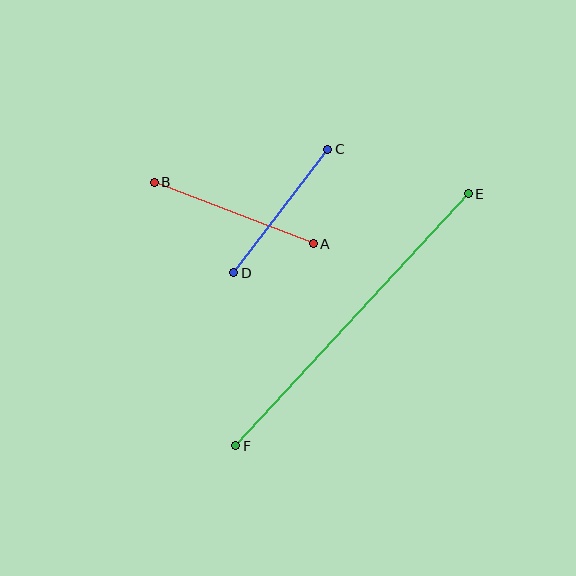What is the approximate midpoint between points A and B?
The midpoint is at approximately (234, 213) pixels.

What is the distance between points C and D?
The distance is approximately 155 pixels.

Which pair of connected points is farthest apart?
Points E and F are farthest apart.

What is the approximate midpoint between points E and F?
The midpoint is at approximately (352, 320) pixels.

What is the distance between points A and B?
The distance is approximately 171 pixels.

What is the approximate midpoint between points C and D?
The midpoint is at approximately (281, 211) pixels.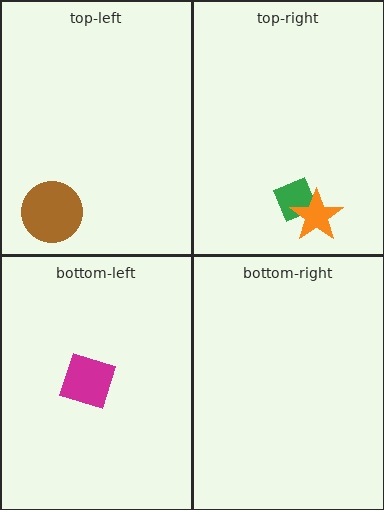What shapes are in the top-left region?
The brown circle.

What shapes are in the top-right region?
The green diamond, the orange star.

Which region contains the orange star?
The top-right region.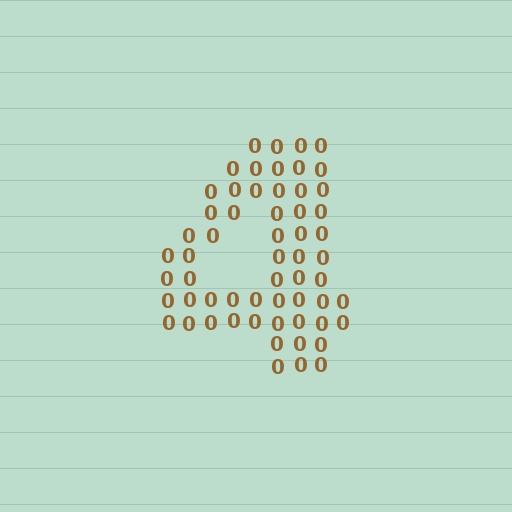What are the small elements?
The small elements are digit 0's.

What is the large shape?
The large shape is the digit 4.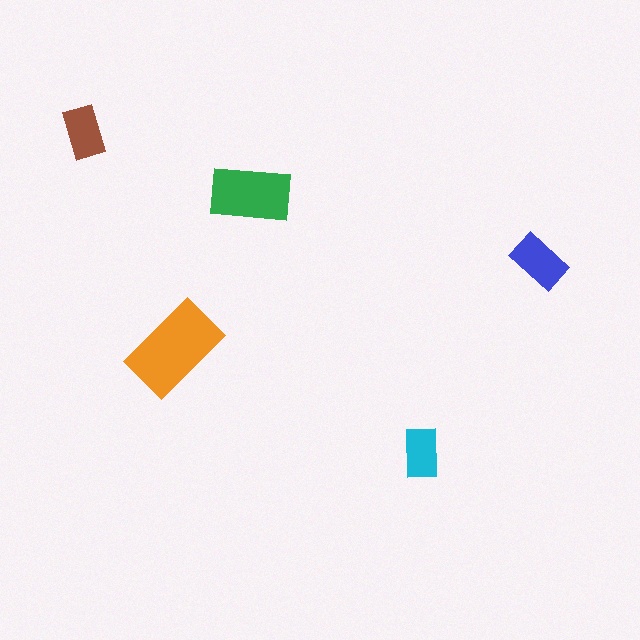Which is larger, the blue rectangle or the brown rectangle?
The blue one.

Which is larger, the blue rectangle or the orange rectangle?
The orange one.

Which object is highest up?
The brown rectangle is topmost.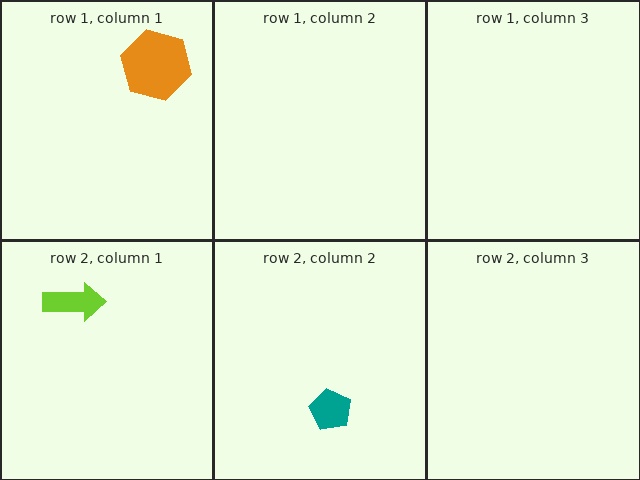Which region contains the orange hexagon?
The row 1, column 1 region.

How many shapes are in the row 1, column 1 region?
1.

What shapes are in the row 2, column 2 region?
The teal pentagon.